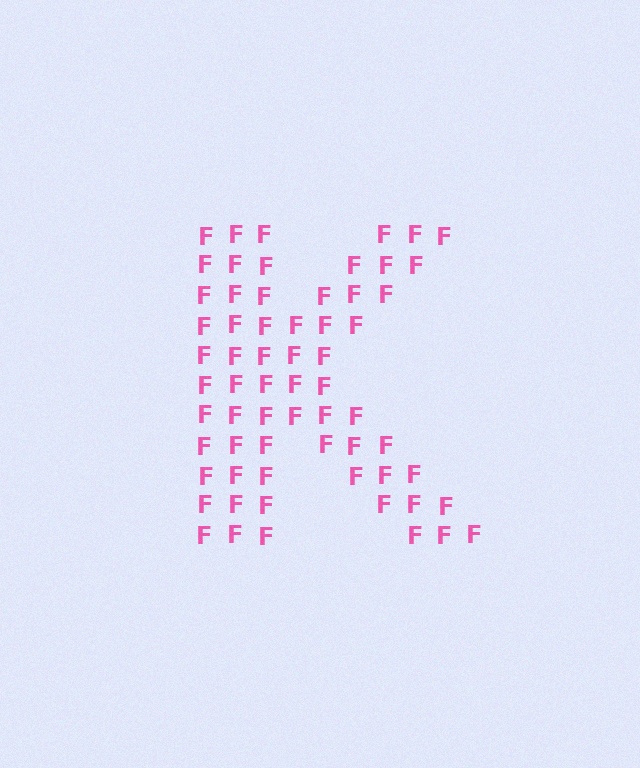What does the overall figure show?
The overall figure shows the letter K.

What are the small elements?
The small elements are letter F's.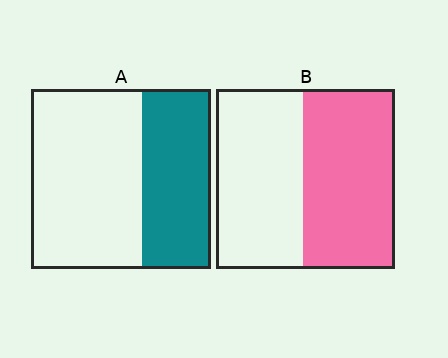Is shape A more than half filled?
No.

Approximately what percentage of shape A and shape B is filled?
A is approximately 40% and B is approximately 50%.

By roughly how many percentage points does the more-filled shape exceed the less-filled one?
By roughly 15 percentage points (B over A).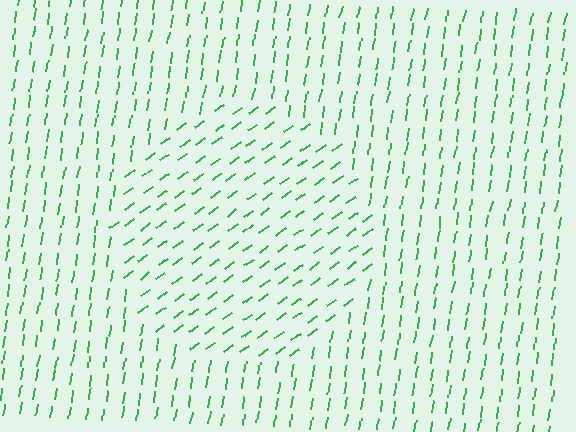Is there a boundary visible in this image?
Yes, there is a texture boundary formed by a change in line orientation.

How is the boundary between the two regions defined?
The boundary is defined purely by a change in line orientation (approximately 45 degrees difference). All lines are the same color and thickness.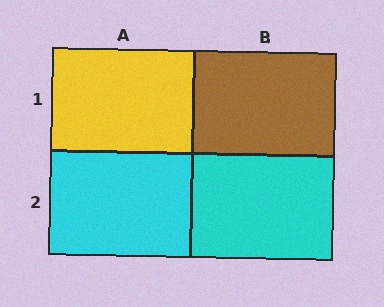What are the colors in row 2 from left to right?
Cyan, cyan.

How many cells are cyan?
2 cells are cyan.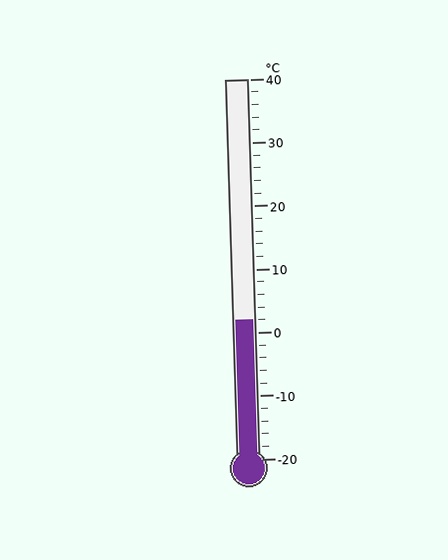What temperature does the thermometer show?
The thermometer shows approximately 2°C.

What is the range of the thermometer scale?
The thermometer scale ranges from -20°C to 40°C.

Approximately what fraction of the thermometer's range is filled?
The thermometer is filled to approximately 35% of its range.